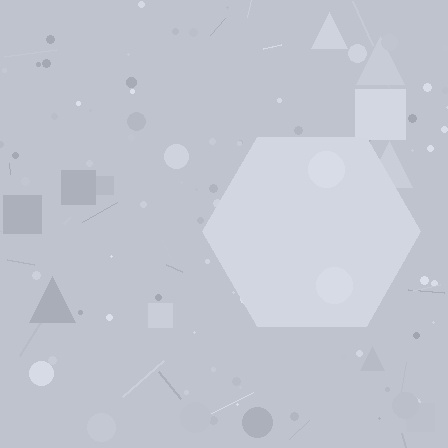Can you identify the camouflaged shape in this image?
The camouflaged shape is a hexagon.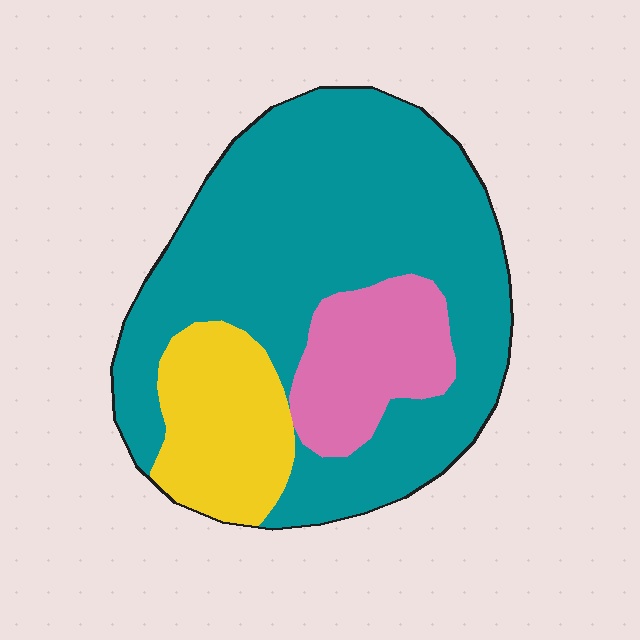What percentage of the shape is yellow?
Yellow covers about 15% of the shape.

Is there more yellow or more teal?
Teal.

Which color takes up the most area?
Teal, at roughly 65%.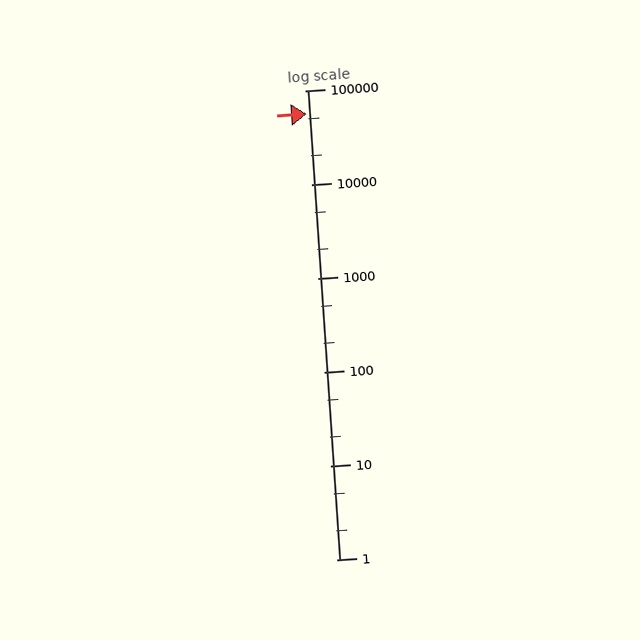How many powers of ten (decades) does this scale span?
The scale spans 5 decades, from 1 to 100000.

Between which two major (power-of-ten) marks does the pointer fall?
The pointer is between 10000 and 100000.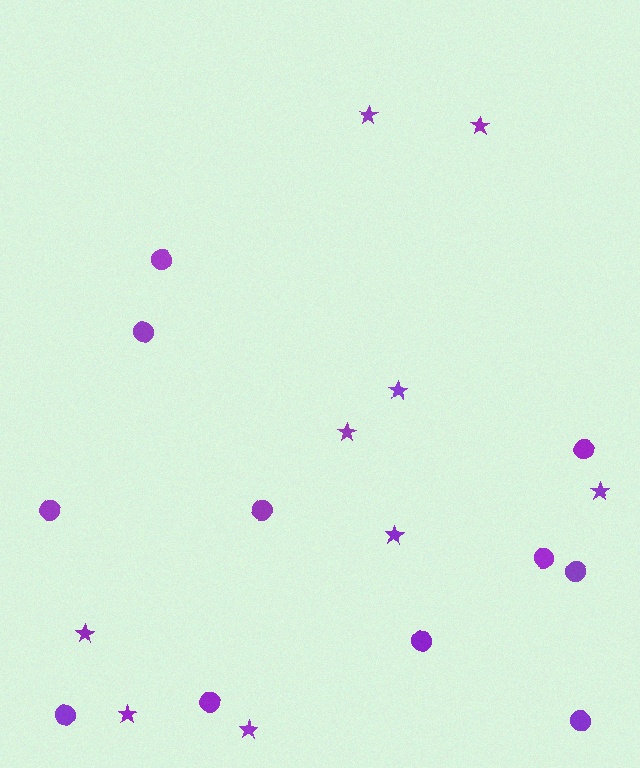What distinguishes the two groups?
There are 2 groups: one group of circles (11) and one group of stars (9).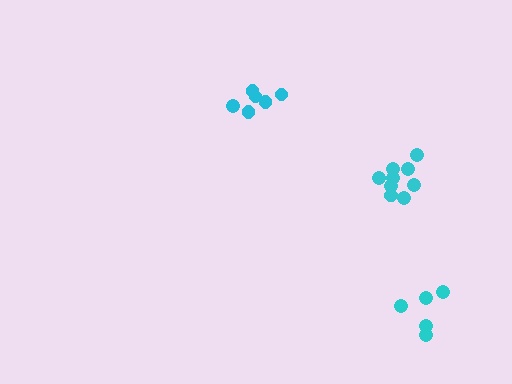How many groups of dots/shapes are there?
There are 3 groups.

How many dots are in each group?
Group 1: 6 dots, Group 2: 5 dots, Group 3: 9 dots (20 total).